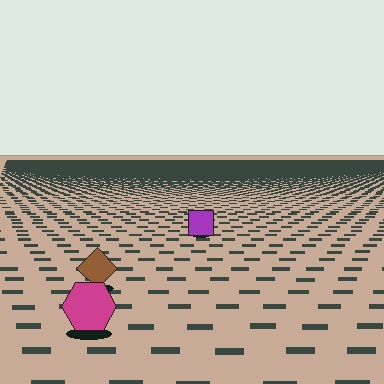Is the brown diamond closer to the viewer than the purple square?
Yes. The brown diamond is closer — you can tell from the texture gradient: the ground texture is coarser near it.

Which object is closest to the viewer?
The magenta hexagon is closest. The texture marks near it are larger and more spread out.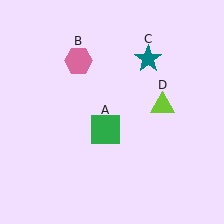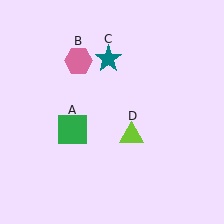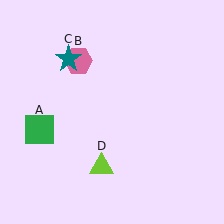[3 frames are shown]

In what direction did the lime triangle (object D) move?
The lime triangle (object D) moved down and to the left.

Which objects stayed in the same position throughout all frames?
Pink hexagon (object B) remained stationary.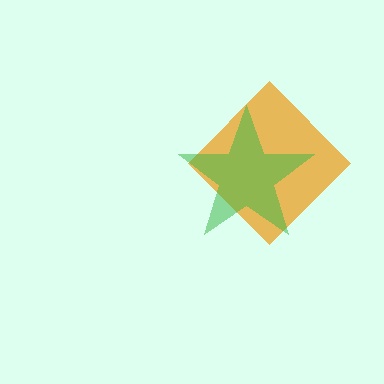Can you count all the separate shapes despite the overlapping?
Yes, there are 2 separate shapes.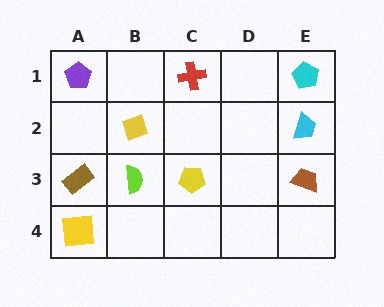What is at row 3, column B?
A lime semicircle.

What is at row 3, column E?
A brown trapezoid.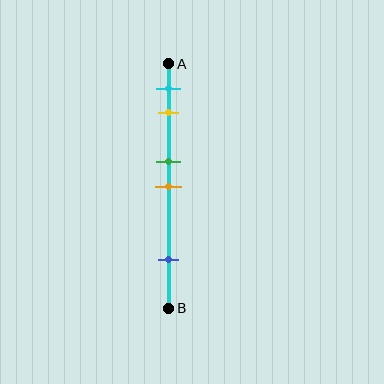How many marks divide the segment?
There are 5 marks dividing the segment.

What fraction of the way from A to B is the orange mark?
The orange mark is approximately 50% (0.5) of the way from A to B.